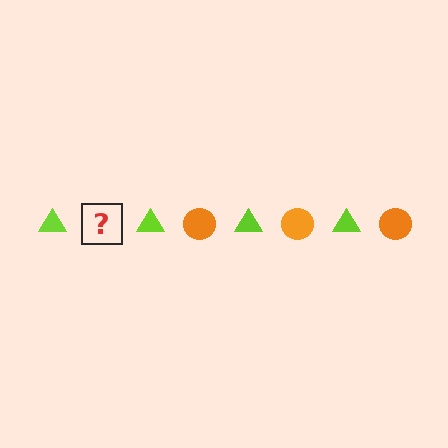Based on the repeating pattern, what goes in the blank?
The blank should be an orange circle.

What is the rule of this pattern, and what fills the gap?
The rule is that the pattern alternates between lime triangle and orange circle. The gap should be filled with an orange circle.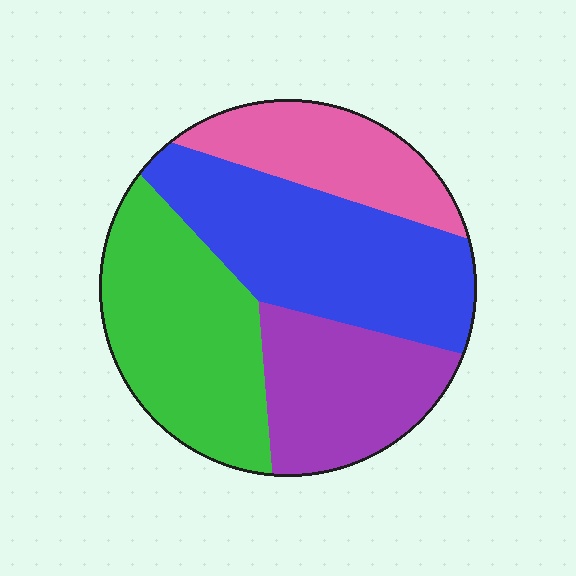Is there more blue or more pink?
Blue.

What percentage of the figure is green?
Green takes up about one third (1/3) of the figure.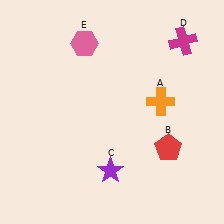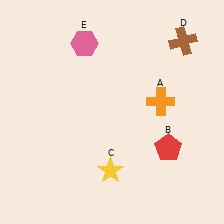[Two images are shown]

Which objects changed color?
C changed from purple to yellow. D changed from magenta to brown.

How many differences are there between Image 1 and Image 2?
There are 2 differences between the two images.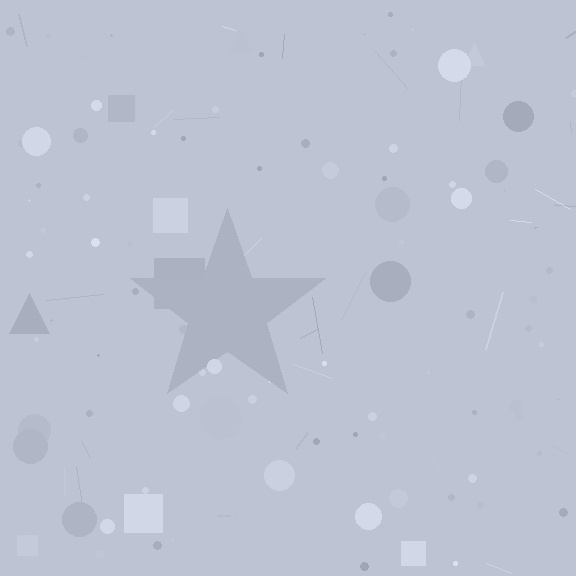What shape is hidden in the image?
A star is hidden in the image.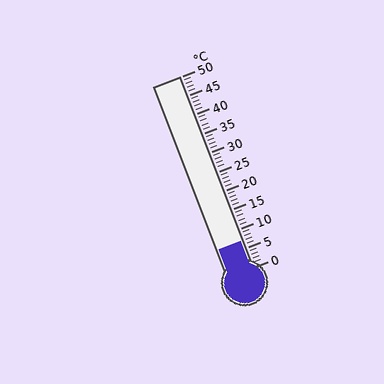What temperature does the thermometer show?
The thermometer shows approximately 7°C.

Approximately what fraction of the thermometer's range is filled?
The thermometer is filled to approximately 15% of its range.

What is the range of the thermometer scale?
The thermometer scale ranges from 0°C to 50°C.